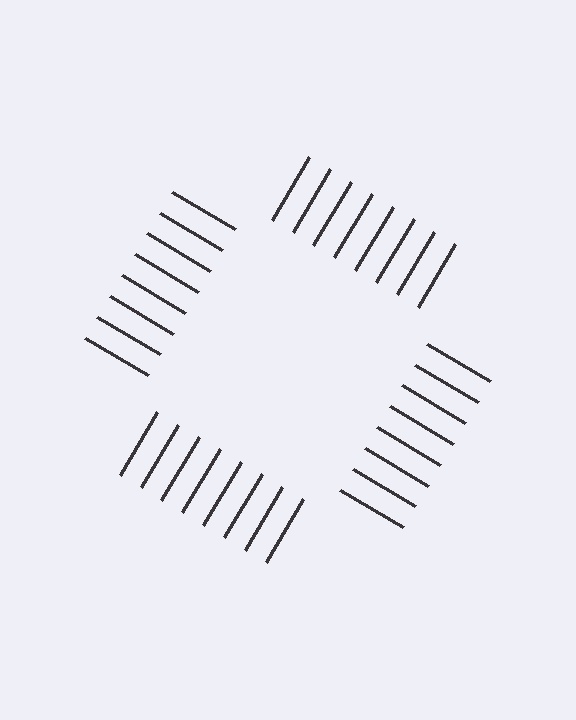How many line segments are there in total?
32 — 8 along each of the 4 edges.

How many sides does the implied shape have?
4 sides — the line-ends trace a square.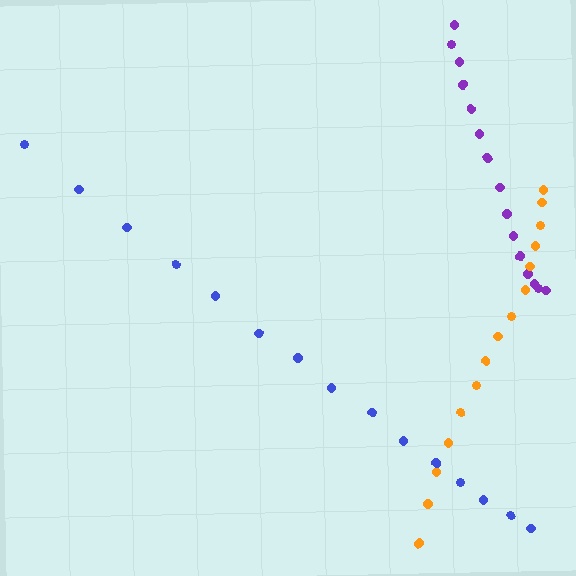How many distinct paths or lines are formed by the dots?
There are 3 distinct paths.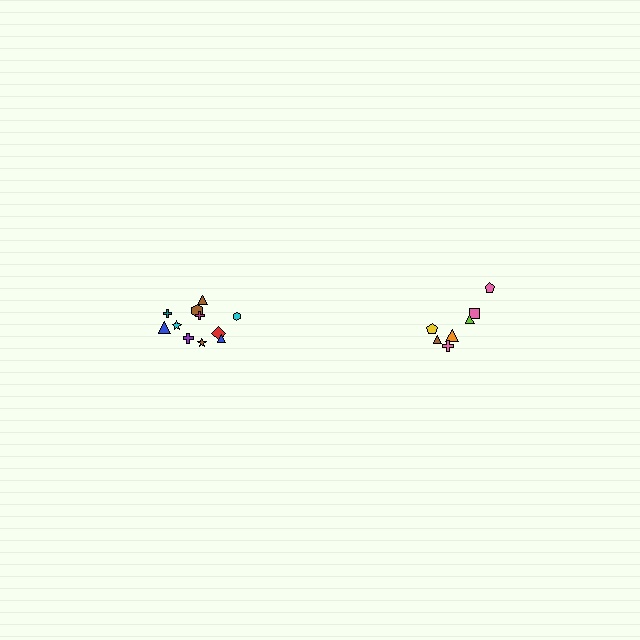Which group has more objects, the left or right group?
The left group.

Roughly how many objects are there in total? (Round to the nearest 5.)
Roughly 20 objects in total.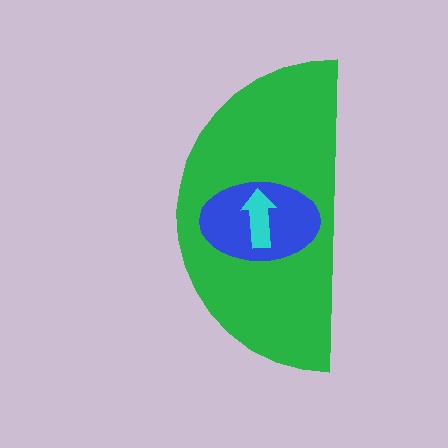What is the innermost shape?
The cyan arrow.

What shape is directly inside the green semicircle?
The blue ellipse.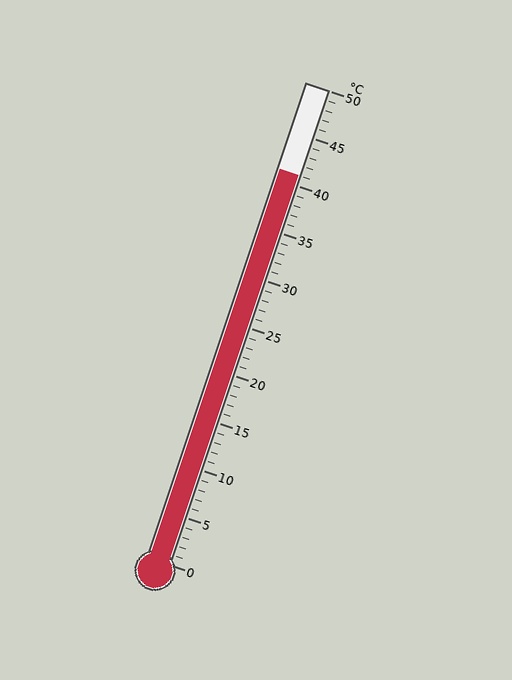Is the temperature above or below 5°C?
The temperature is above 5°C.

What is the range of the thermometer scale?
The thermometer scale ranges from 0°C to 50°C.